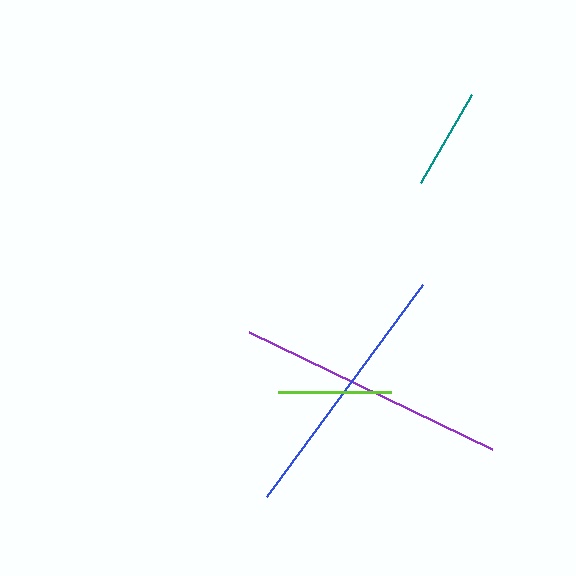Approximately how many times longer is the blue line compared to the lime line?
The blue line is approximately 2.3 times the length of the lime line.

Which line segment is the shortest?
The teal line is the shortest at approximately 102 pixels.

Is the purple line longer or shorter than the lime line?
The purple line is longer than the lime line.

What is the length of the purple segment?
The purple segment is approximately 270 pixels long.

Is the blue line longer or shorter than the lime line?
The blue line is longer than the lime line.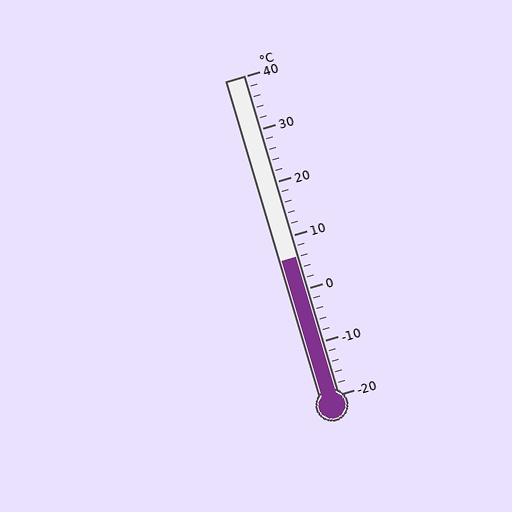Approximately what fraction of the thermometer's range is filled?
The thermometer is filled to approximately 45% of its range.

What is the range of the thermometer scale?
The thermometer scale ranges from -20°C to 40°C.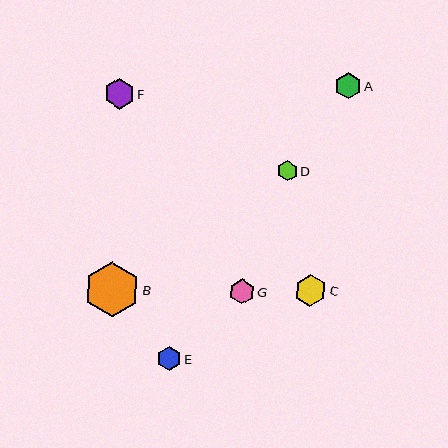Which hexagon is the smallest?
Hexagon D is the smallest with a size of approximately 20 pixels.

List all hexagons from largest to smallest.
From largest to smallest: B, C, F, A, G, E, D.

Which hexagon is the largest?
Hexagon B is the largest with a size of approximately 55 pixels.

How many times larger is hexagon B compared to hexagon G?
Hexagon B is approximately 2.2 times the size of hexagon G.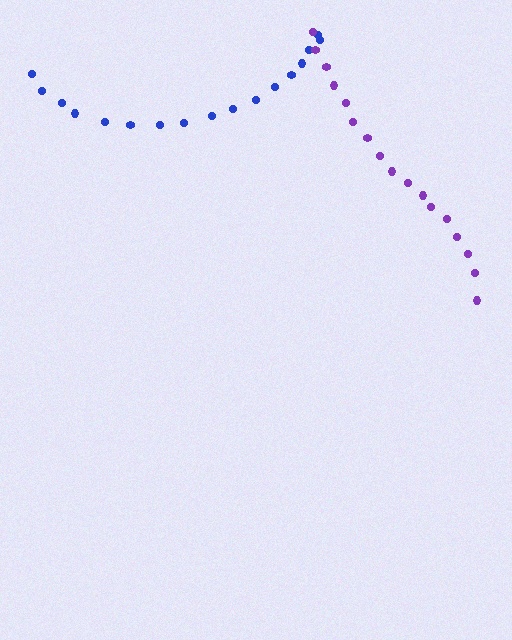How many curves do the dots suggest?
There are 2 distinct paths.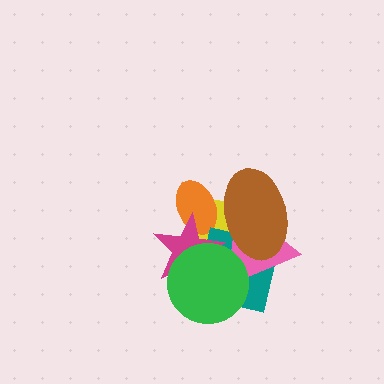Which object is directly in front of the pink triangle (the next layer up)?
The magenta star is directly in front of the pink triangle.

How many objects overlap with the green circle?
4 objects overlap with the green circle.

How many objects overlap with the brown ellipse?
4 objects overlap with the brown ellipse.